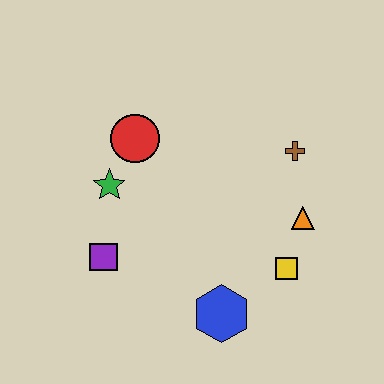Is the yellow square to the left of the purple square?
No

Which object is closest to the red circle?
The green star is closest to the red circle.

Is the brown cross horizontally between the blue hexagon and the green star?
No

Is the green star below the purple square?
No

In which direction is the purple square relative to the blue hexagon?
The purple square is to the left of the blue hexagon.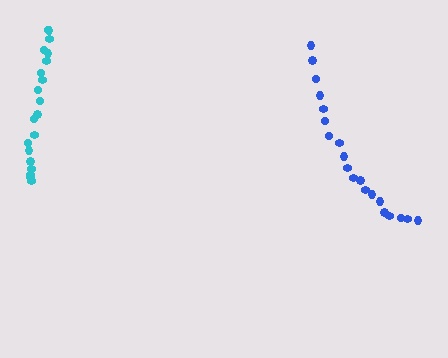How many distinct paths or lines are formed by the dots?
There are 2 distinct paths.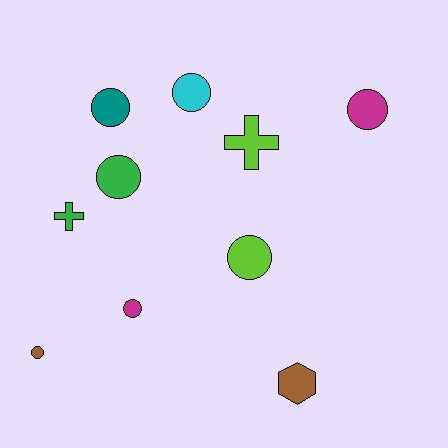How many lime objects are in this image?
There are 2 lime objects.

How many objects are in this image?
There are 10 objects.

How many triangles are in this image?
There are no triangles.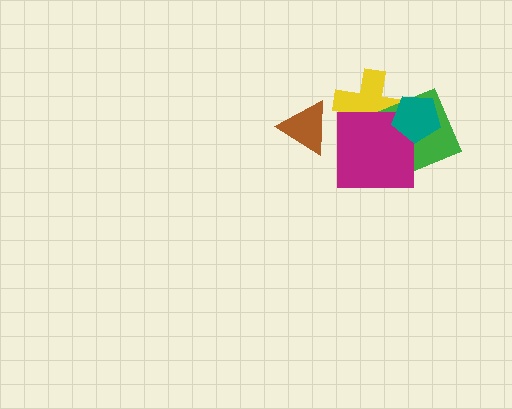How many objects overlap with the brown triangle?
0 objects overlap with the brown triangle.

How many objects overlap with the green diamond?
3 objects overlap with the green diamond.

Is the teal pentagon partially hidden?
No, no other shape covers it.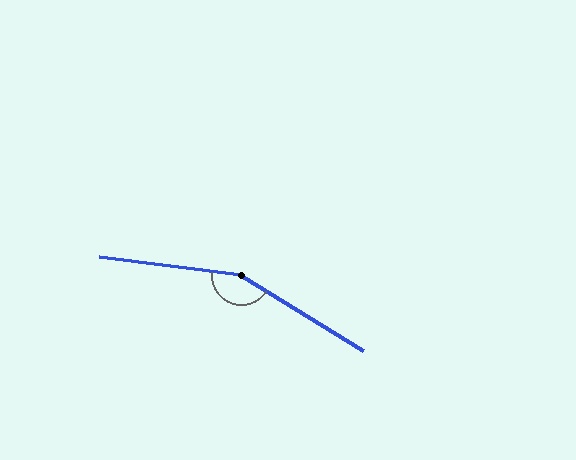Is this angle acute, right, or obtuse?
It is obtuse.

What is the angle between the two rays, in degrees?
Approximately 156 degrees.